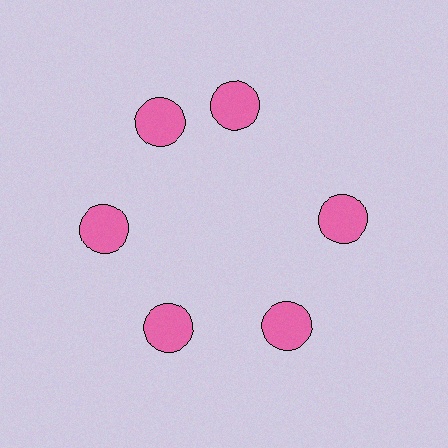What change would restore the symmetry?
The symmetry would be restored by rotating it back into even spacing with its neighbors so that all 6 circles sit at equal angles and equal distance from the center.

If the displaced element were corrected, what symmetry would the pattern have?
It would have 6-fold rotational symmetry — the pattern would map onto itself every 60 degrees.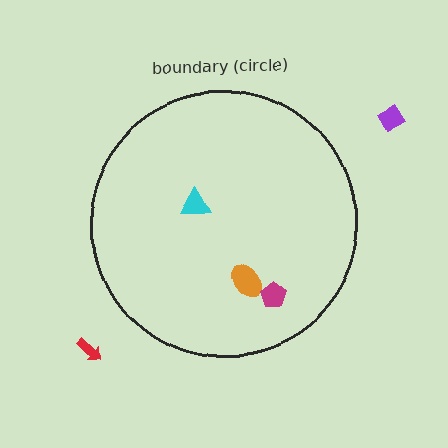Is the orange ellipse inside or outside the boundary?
Inside.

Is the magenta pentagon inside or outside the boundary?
Inside.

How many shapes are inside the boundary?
3 inside, 2 outside.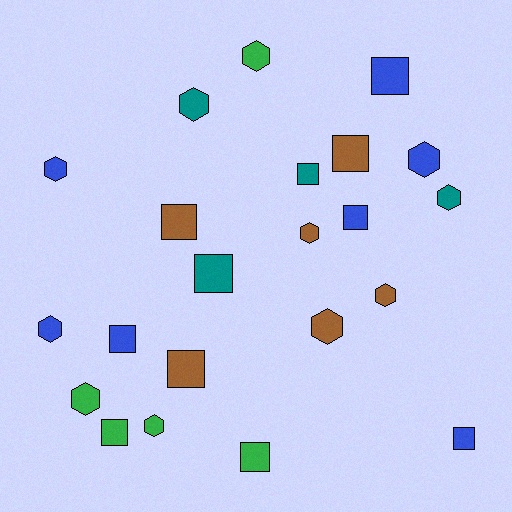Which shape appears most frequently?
Square, with 11 objects.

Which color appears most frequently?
Blue, with 7 objects.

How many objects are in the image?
There are 22 objects.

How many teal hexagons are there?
There are 2 teal hexagons.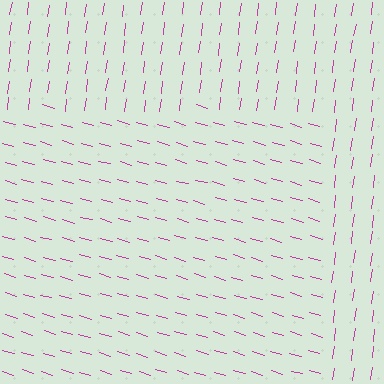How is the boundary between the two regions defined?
The boundary is defined purely by a change in line orientation (approximately 82 degrees difference). All lines are the same color and thickness.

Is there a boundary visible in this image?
Yes, there is a texture boundary formed by a change in line orientation.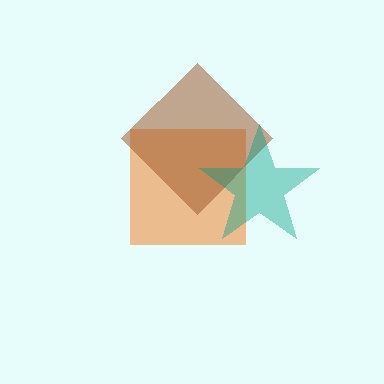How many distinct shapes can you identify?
There are 3 distinct shapes: an orange square, a brown diamond, a teal star.